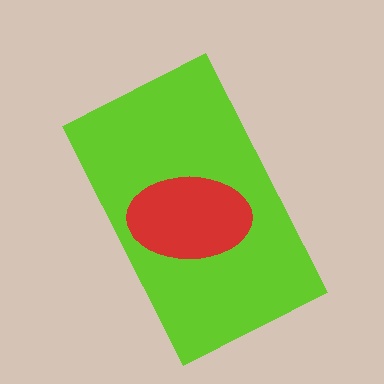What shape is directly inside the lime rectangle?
The red ellipse.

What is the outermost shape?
The lime rectangle.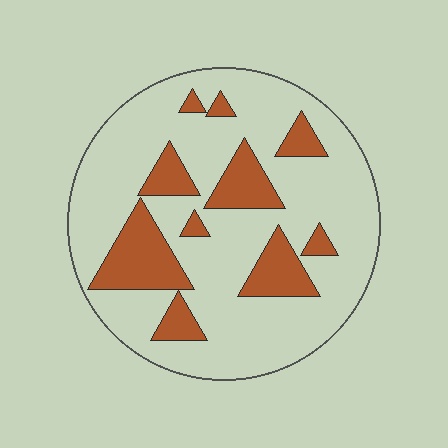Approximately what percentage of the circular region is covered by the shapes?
Approximately 25%.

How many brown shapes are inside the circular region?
10.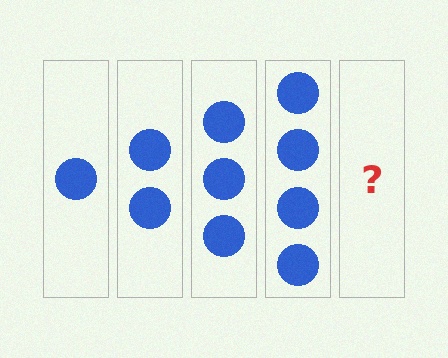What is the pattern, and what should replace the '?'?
The pattern is that each step adds one more circle. The '?' should be 5 circles.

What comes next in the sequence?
The next element should be 5 circles.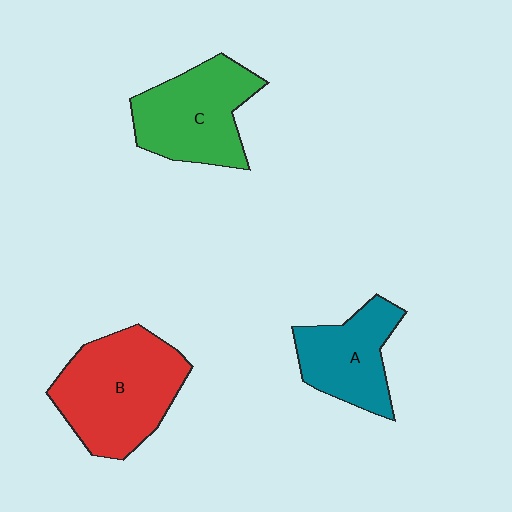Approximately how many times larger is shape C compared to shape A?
Approximately 1.3 times.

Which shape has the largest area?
Shape B (red).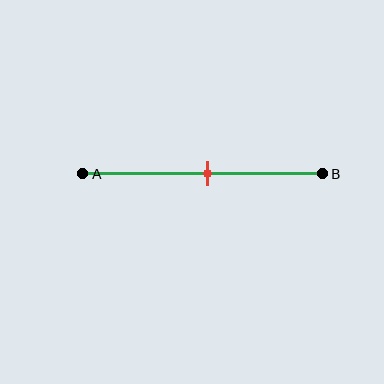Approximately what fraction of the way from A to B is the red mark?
The red mark is approximately 50% of the way from A to B.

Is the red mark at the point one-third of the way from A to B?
No, the mark is at about 50% from A, not at the 33% one-third point.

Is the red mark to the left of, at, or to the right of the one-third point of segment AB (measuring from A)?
The red mark is to the right of the one-third point of segment AB.